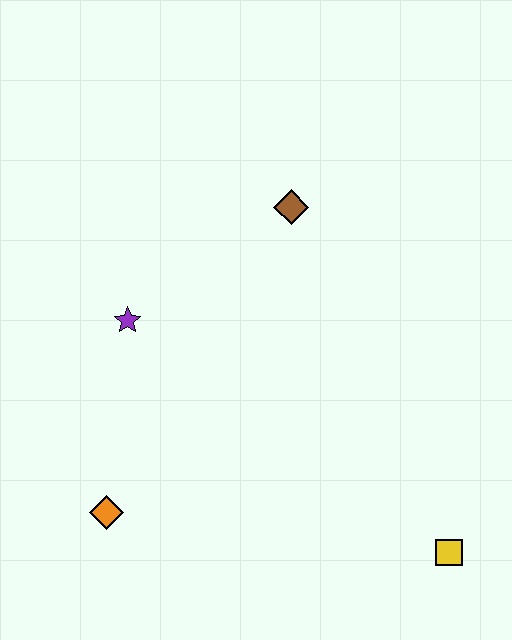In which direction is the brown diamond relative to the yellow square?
The brown diamond is above the yellow square.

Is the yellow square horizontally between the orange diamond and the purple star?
No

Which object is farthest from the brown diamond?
The yellow square is farthest from the brown diamond.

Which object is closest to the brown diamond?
The purple star is closest to the brown diamond.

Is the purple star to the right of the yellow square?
No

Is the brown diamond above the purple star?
Yes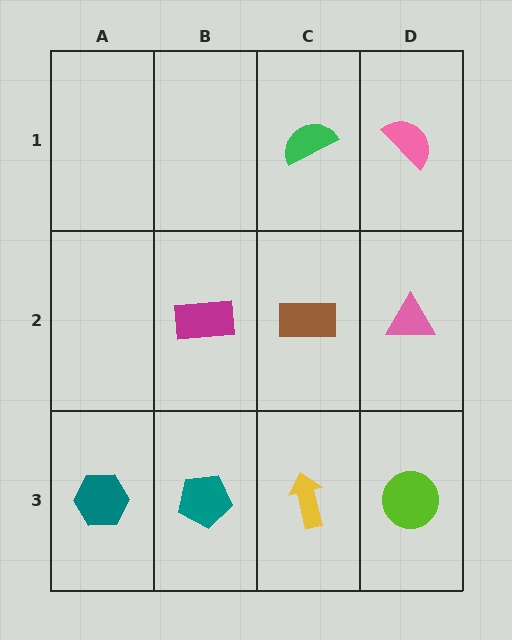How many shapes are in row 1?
2 shapes.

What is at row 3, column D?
A lime circle.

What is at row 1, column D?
A pink semicircle.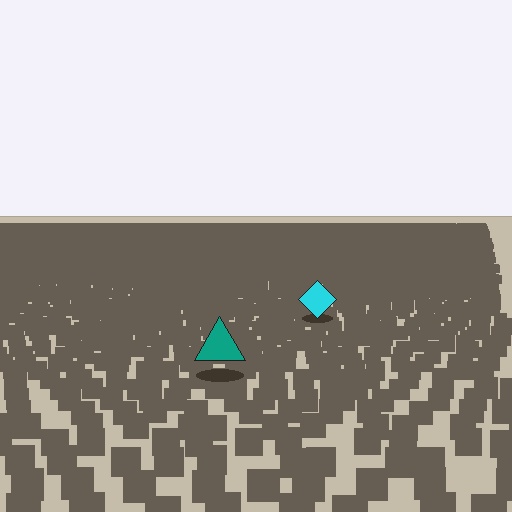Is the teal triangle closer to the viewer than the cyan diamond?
Yes. The teal triangle is closer — you can tell from the texture gradient: the ground texture is coarser near it.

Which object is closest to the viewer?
The teal triangle is closest. The texture marks near it are larger and more spread out.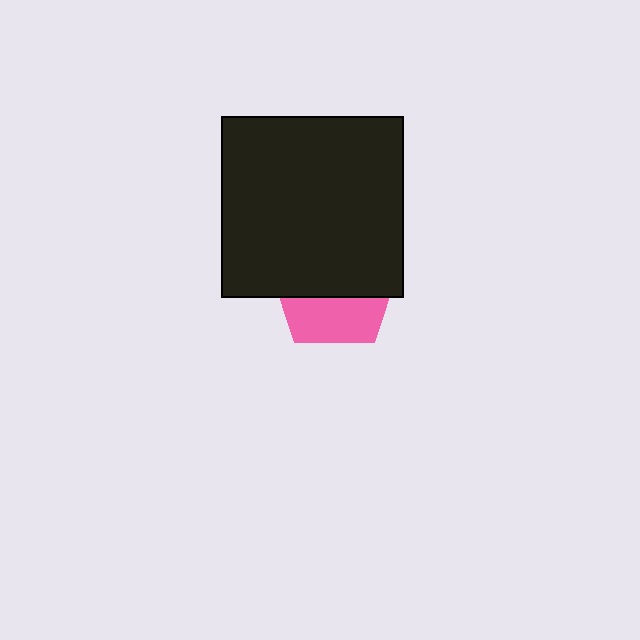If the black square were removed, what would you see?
You would see the complete pink pentagon.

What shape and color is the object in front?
The object in front is a black square.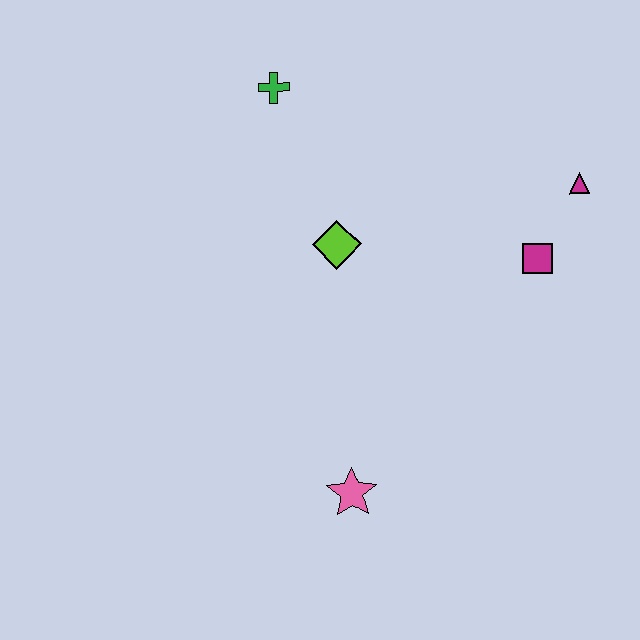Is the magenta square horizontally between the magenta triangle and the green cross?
Yes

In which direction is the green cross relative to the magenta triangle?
The green cross is to the left of the magenta triangle.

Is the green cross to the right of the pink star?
No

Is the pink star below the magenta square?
Yes